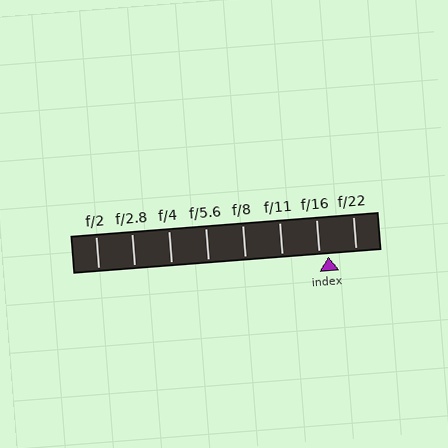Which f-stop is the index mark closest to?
The index mark is closest to f/16.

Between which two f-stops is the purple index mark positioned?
The index mark is between f/16 and f/22.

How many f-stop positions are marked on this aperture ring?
There are 8 f-stop positions marked.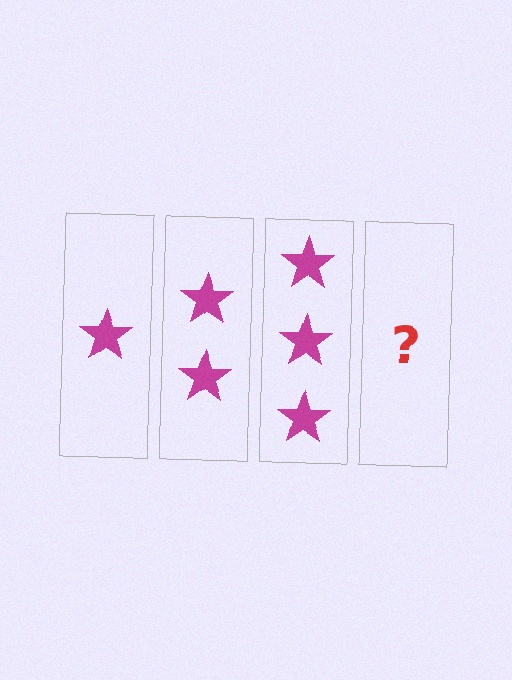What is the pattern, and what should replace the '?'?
The pattern is that each step adds one more star. The '?' should be 4 stars.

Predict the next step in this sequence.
The next step is 4 stars.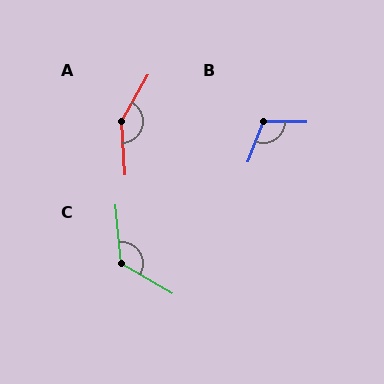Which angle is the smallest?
B, at approximately 110 degrees.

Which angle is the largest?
A, at approximately 146 degrees.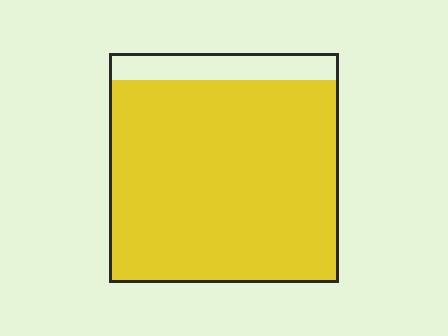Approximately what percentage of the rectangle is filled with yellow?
Approximately 90%.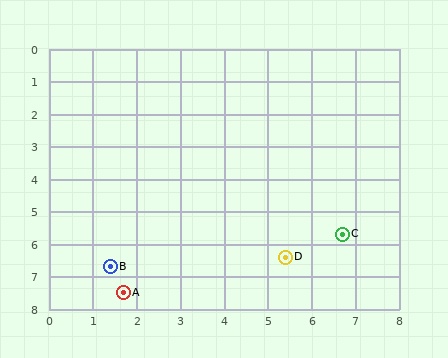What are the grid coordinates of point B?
Point B is at approximately (1.4, 6.7).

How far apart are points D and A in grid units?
Points D and A are about 3.9 grid units apart.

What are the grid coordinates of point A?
Point A is at approximately (1.7, 7.5).